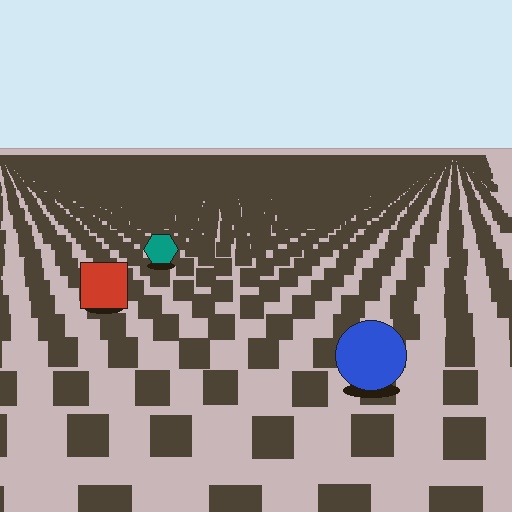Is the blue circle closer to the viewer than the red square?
Yes. The blue circle is closer — you can tell from the texture gradient: the ground texture is coarser near it.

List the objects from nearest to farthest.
From nearest to farthest: the blue circle, the red square, the teal hexagon.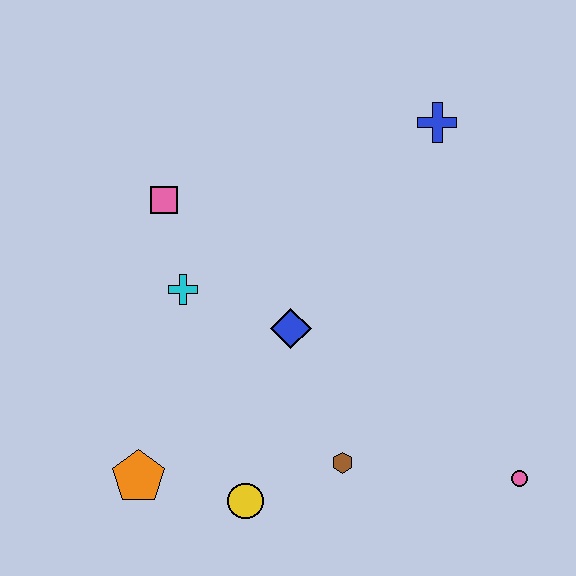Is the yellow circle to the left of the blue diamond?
Yes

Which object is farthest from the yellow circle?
The blue cross is farthest from the yellow circle.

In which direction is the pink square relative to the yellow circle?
The pink square is above the yellow circle.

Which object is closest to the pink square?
The cyan cross is closest to the pink square.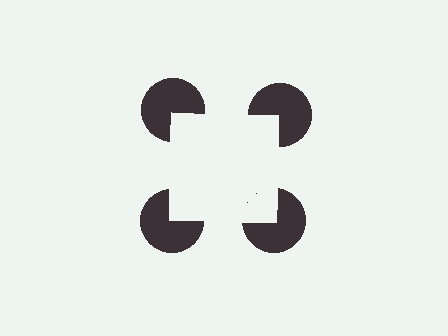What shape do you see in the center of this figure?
An illusory square — its edges are inferred from the aligned wedge cuts in the pac-man discs, not physically drawn.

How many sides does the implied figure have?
4 sides.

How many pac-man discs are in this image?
There are 4 — one at each vertex of the illusory square.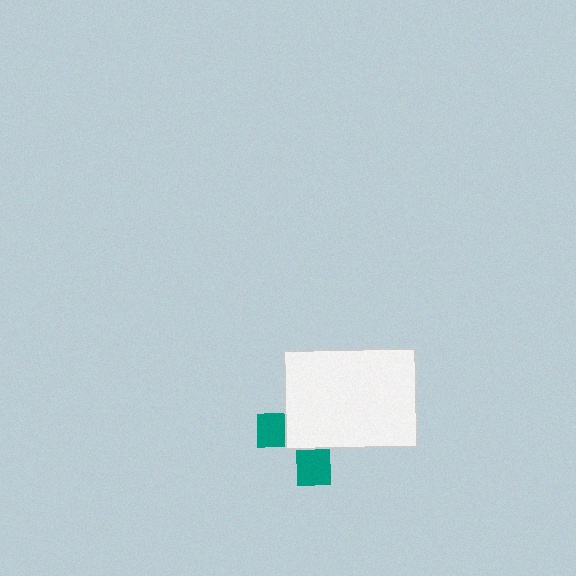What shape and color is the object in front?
The object in front is a white rectangle.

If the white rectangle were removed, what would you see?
You would see the complete teal cross.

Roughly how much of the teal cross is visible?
A small part of it is visible (roughly 34%).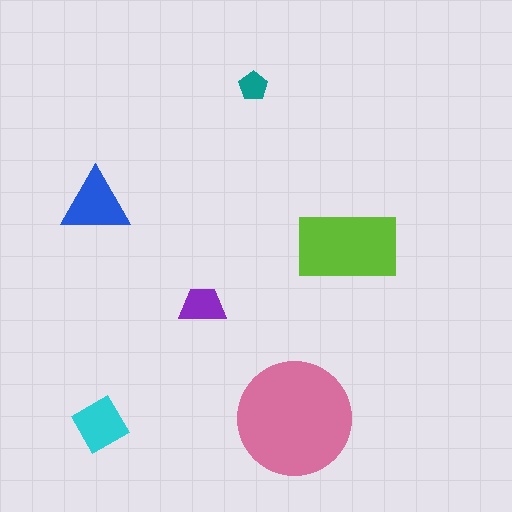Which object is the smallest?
The teal pentagon.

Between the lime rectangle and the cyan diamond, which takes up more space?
The lime rectangle.